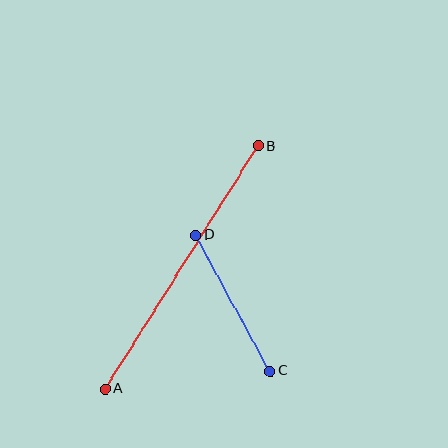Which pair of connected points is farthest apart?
Points A and B are farthest apart.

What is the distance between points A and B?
The distance is approximately 287 pixels.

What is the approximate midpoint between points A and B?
The midpoint is at approximately (182, 267) pixels.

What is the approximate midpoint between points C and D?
The midpoint is at approximately (233, 303) pixels.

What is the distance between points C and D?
The distance is approximately 155 pixels.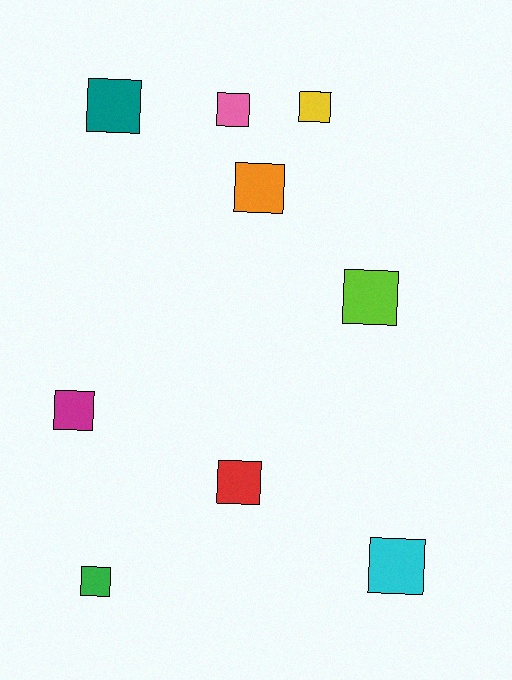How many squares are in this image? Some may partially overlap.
There are 9 squares.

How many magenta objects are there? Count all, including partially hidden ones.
There is 1 magenta object.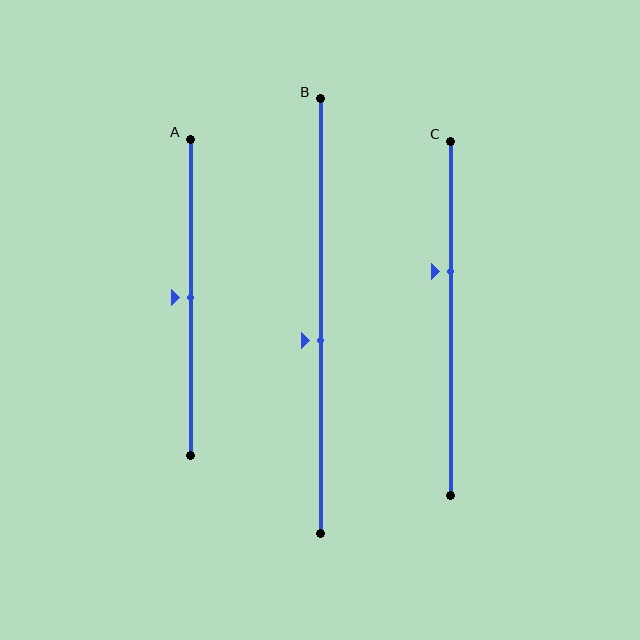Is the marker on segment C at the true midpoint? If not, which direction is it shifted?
No, the marker on segment C is shifted upward by about 13% of the segment length.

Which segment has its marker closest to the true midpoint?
Segment A has its marker closest to the true midpoint.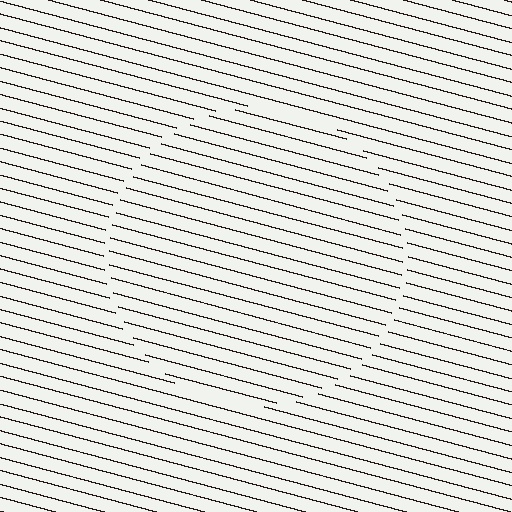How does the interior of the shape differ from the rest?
The interior of the shape contains the same grating, shifted by half a period — the contour is defined by the phase discontinuity where line-ends from the inner and outer gratings abut.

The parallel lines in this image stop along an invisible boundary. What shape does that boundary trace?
An illusory circle. The interior of the shape contains the same grating, shifted by half a period — the contour is defined by the phase discontinuity where line-ends from the inner and outer gratings abut.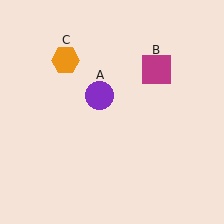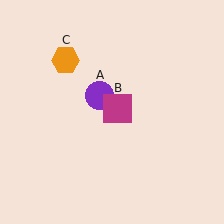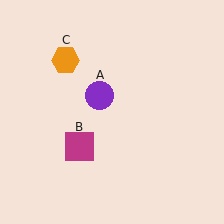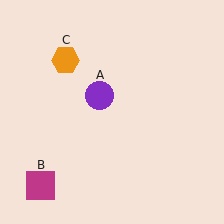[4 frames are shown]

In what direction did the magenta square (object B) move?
The magenta square (object B) moved down and to the left.